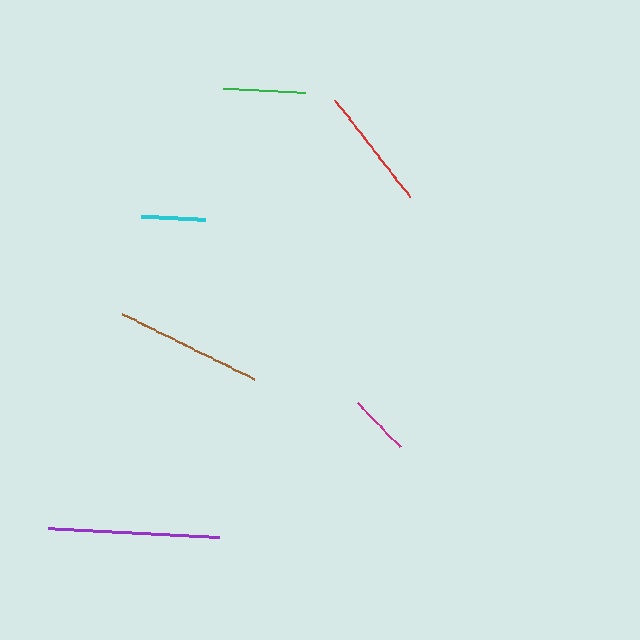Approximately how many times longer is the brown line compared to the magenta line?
The brown line is approximately 2.4 times the length of the magenta line.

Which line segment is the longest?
The purple line is the longest at approximately 171 pixels.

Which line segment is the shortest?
The magenta line is the shortest at approximately 62 pixels.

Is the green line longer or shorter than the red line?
The red line is longer than the green line.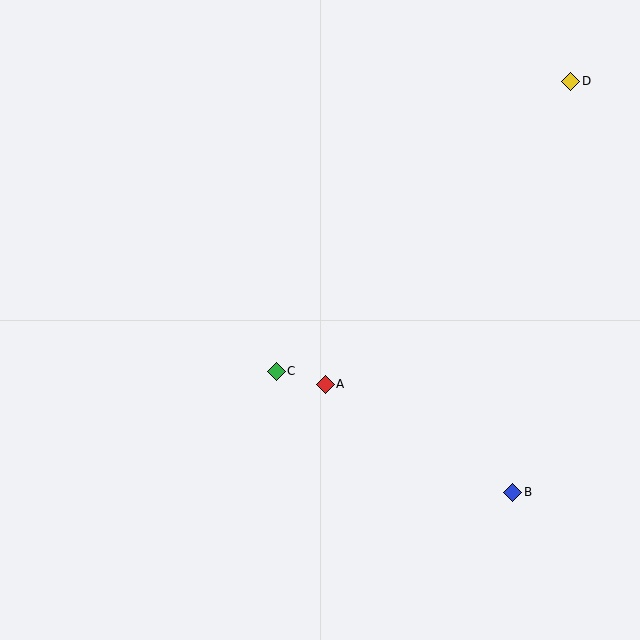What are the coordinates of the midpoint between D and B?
The midpoint between D and B is at (542, 287).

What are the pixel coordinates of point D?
Point D is at (571, 81).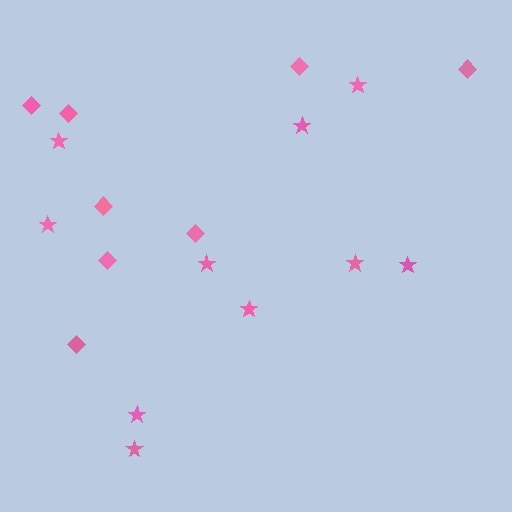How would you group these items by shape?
There are 2 groups: one group of diamonds (8) and one group of stars (10).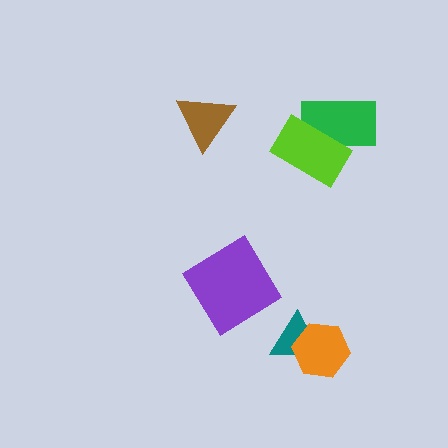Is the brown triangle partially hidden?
No, no other shape covers it.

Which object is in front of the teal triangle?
The orange hexagon is in front of the teal triangle.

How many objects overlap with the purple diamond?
0 objects overlap with the purple diamond.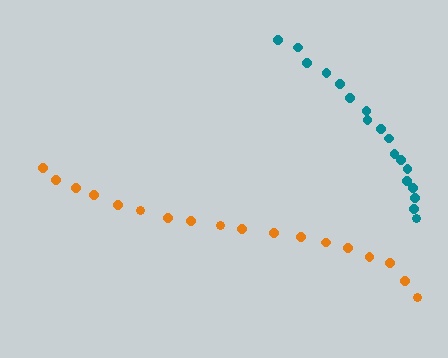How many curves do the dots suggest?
There are 2 distinct paths.